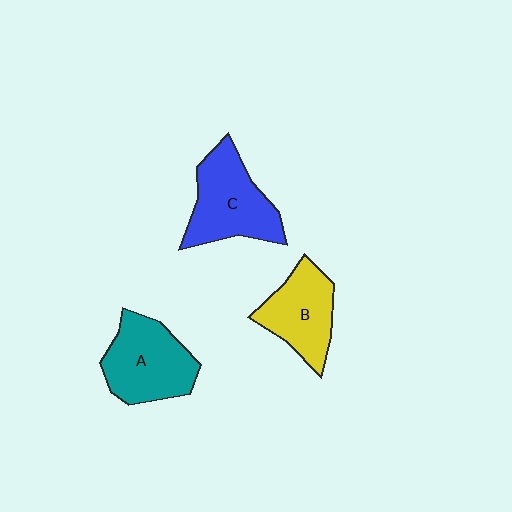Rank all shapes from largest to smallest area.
From largest to smallest: C (blue), A (teal), B (yellow).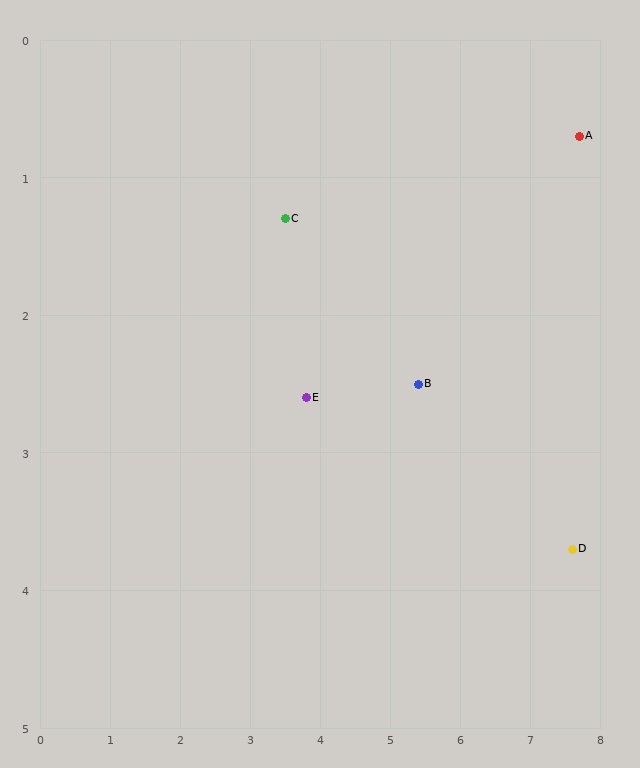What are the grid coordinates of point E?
Point E is at approximately (3.8, 2.6).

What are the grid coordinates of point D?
Point D is at approximately (7.6, 3.7).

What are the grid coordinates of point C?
Point C is at approximately (3.5, 1.3).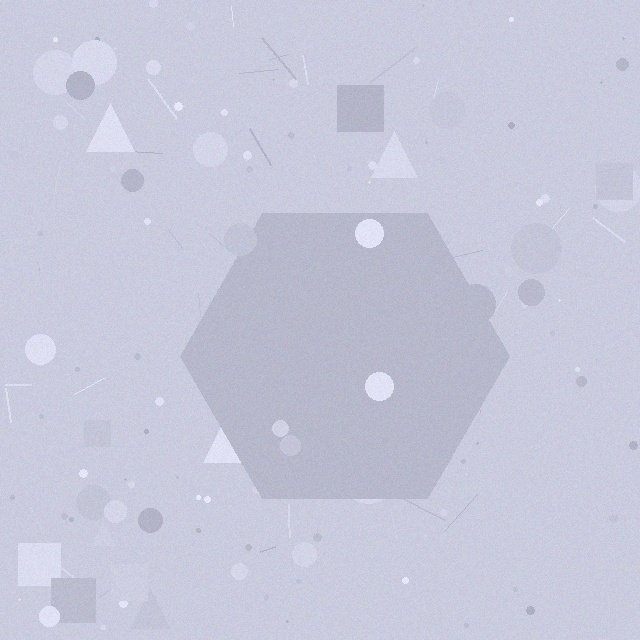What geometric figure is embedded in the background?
A hexagon is embedded in the background.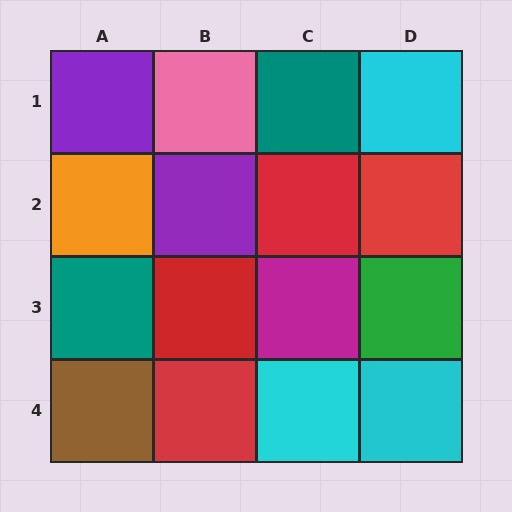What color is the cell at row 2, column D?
Red.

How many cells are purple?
2 cells are purple.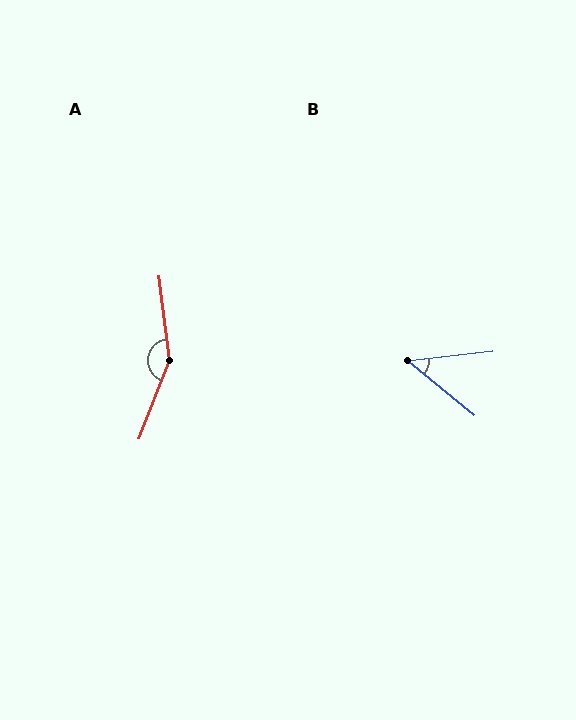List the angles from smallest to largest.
B (46°), A (152°).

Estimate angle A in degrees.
Approximately 152 degrees.